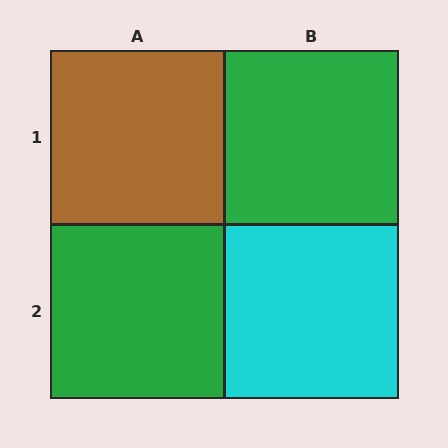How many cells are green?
2 cells are green.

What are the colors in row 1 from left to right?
Brown, green.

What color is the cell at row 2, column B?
Cyan.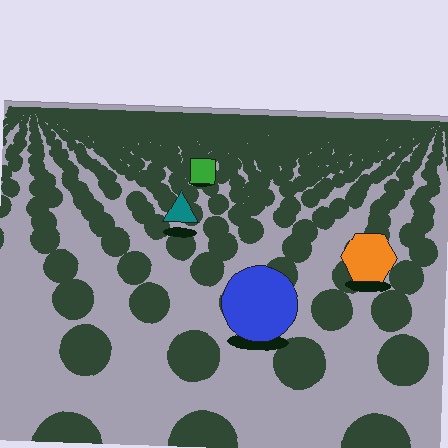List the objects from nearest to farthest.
From nearest to farthest: the blue circle, the orange hexagon, the teal triangle, the green square.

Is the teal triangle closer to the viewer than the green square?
Yes. The teal triangle is closer — you can tell from the texture gradient: the ground texture is coarser near it.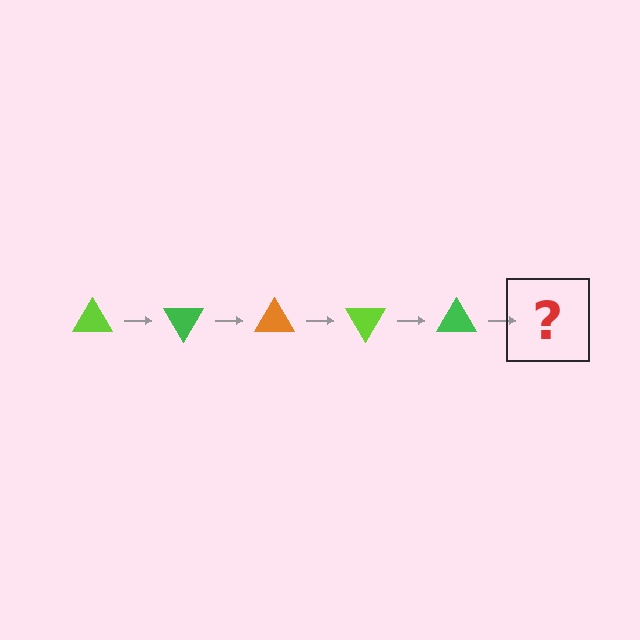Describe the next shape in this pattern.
It should be an orange triangle, rotated 300 degrees from the start.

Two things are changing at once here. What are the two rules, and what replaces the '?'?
The two rules are that it rotates 60 degrees each step and the color cycles through lime, green, and orange. The '?' should be an orange triangle, rotated 300 degrees from the start.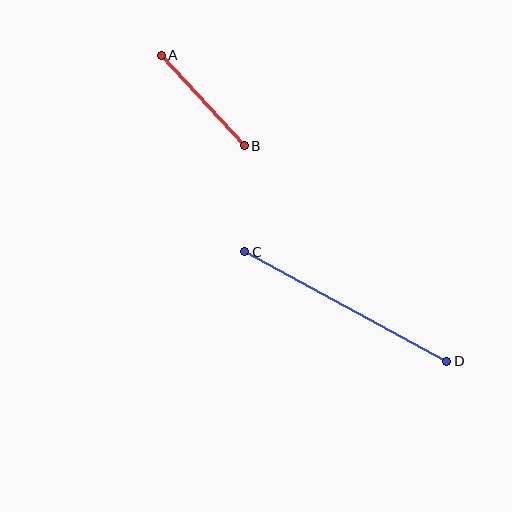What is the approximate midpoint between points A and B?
The midpoint is at approximately (203, 100) pixels.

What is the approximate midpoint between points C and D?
The midpoint is at approximately (346, 306) pixels.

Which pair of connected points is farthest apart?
Points C and D are farthest apart.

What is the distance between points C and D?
The distance is approximately 230 pixels.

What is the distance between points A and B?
The distance is approximately 123 pixels.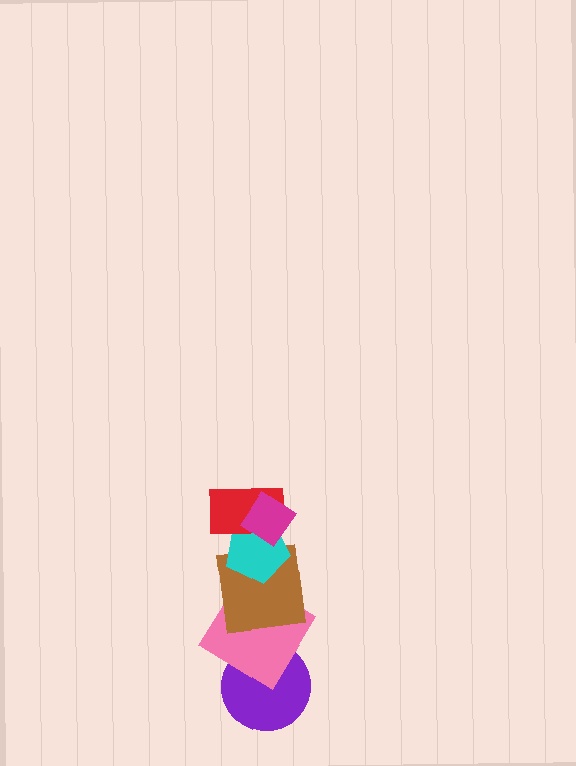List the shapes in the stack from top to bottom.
From top to bottom: the magenta diamond, the red rectangle, the cyan pentagon, the brown square, the pink diamond, the purple circle.